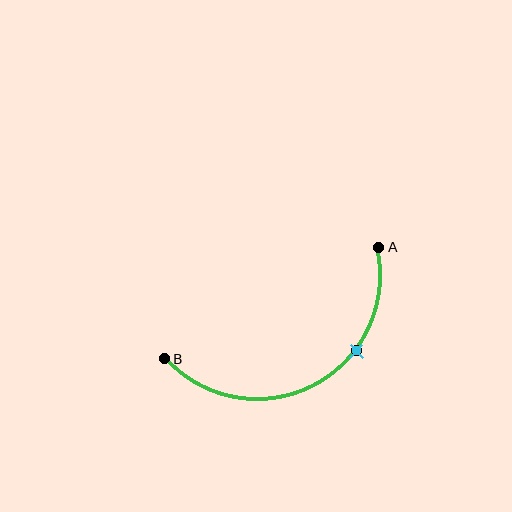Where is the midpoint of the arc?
The arc midpoint is the point on the curve farthest from the straight line joining A and B. It sits below that line.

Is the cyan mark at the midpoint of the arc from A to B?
No. The cyan mark lies on the arc but is closer to endpoint A. The arc midpoint would be at the point on the curve equidistant along the arc from both A and B.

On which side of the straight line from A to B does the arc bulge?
The arc bulges below the straight line connecting A and B.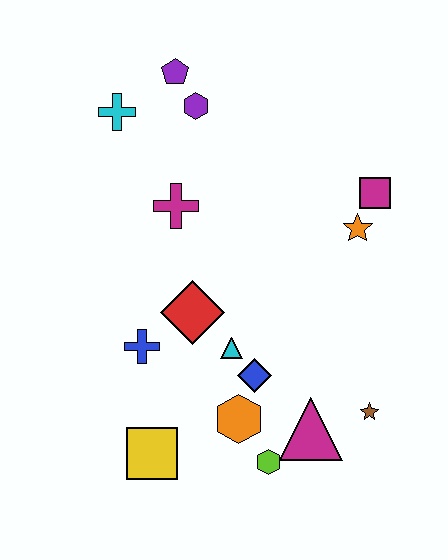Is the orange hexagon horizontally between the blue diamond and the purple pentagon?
Yes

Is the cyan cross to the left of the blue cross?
Yes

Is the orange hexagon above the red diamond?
No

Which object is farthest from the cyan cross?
The brown star is farthest from the cyan cross.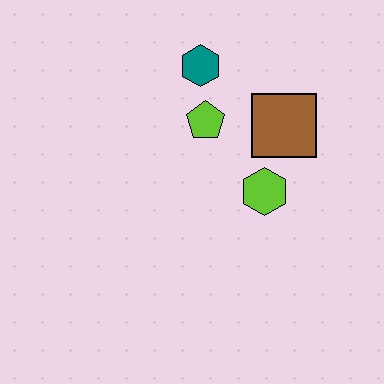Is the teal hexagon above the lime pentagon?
Yes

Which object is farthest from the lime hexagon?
The teal hexagon is farthest from the lime hexagon.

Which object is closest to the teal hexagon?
The lime pentagon is closest to the teal hexagon.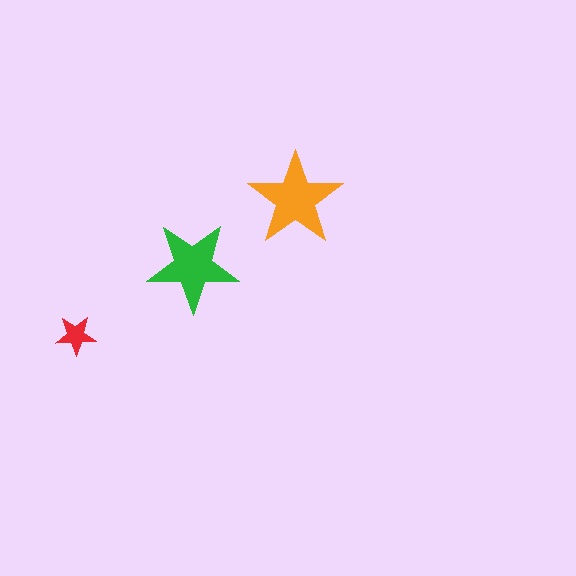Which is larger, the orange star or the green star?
The orange one.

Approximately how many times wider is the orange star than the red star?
About 2.5 times wider.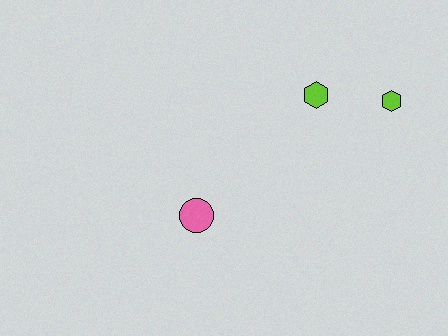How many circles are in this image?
There is 1 circle.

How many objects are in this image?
There are 3 objects.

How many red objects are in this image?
There are no red objects.